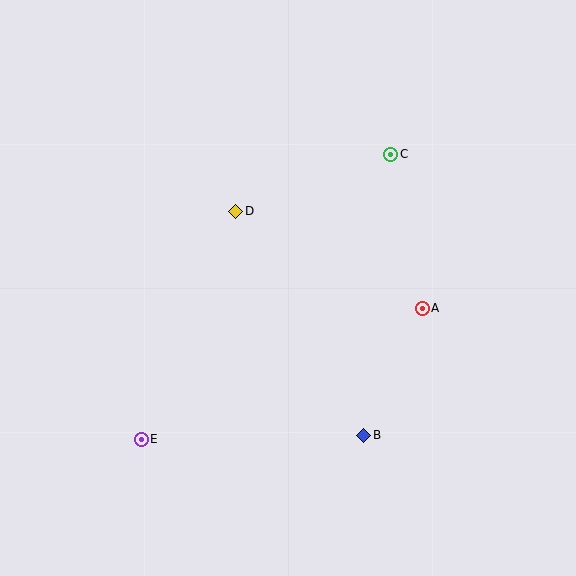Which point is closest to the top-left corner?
Point D is closest to the top-left corner.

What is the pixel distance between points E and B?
The distance between E and B is 222 pixels.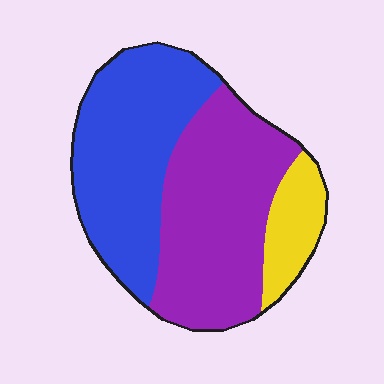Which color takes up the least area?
Yellow, at roughly 10%.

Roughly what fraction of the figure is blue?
Blue takes up between a quarter and a half of the figure.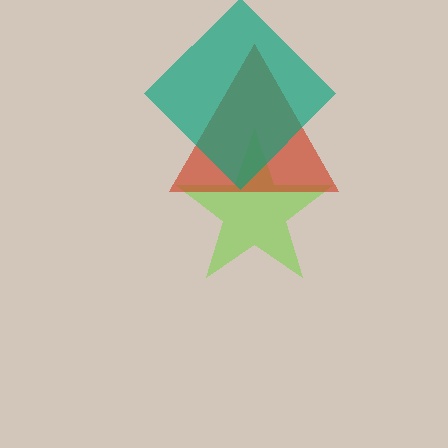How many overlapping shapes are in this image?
There are 3 overlapping shapes in the image.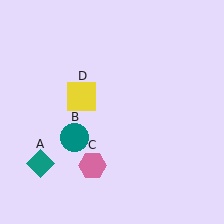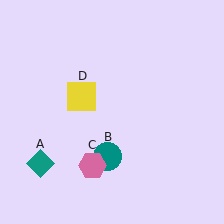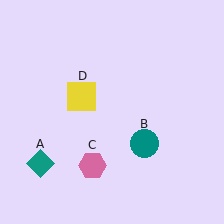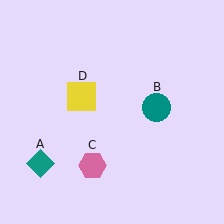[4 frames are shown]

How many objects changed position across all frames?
1 object changed position: teal circle (object B).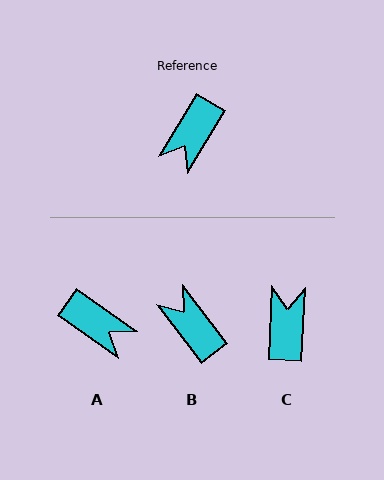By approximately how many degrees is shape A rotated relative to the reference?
Approximately 86 degrees counter-clockwise.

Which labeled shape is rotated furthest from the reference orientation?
C, about 151 degrees away.